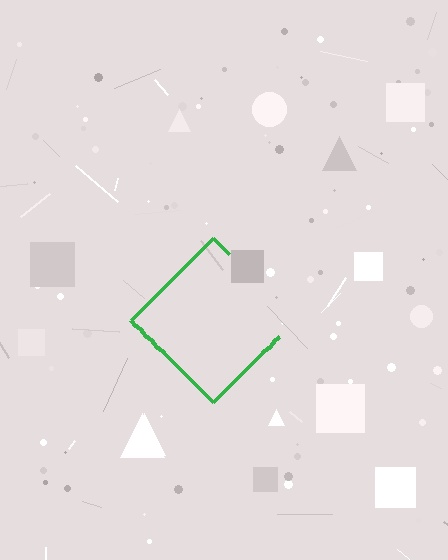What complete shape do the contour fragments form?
The contour fragments form a diamond.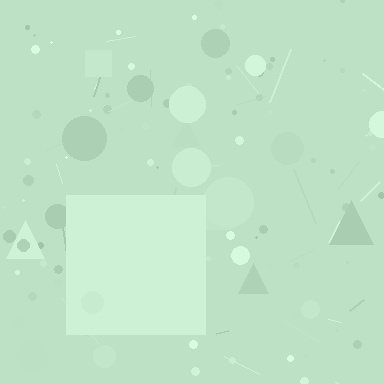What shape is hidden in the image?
A square is hidden in the image.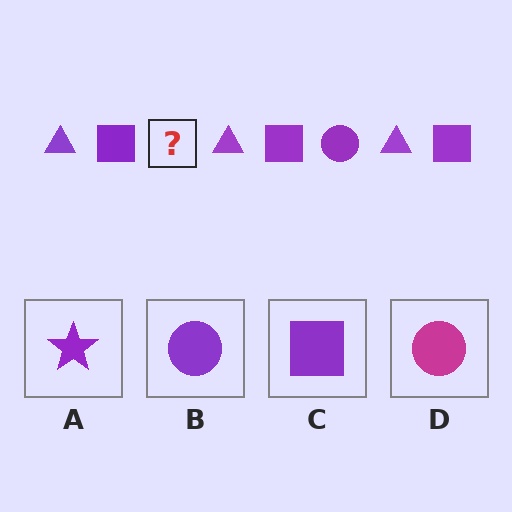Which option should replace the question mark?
Option B.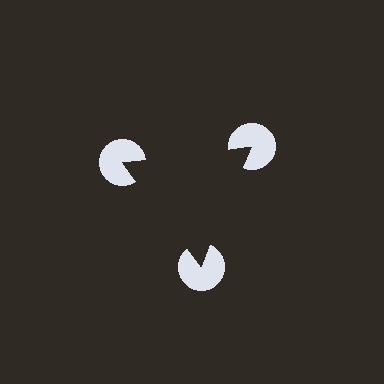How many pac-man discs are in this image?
There are 3 — one at each vertex of the illusory triangle.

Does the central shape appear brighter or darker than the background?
It typically appears slightly darker than the background, even though no actual brightness change is drawn.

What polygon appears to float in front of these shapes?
An illusory triangle — its edges are inferred from the aligned wedge cuts in the pac-man discs, not physically drawn.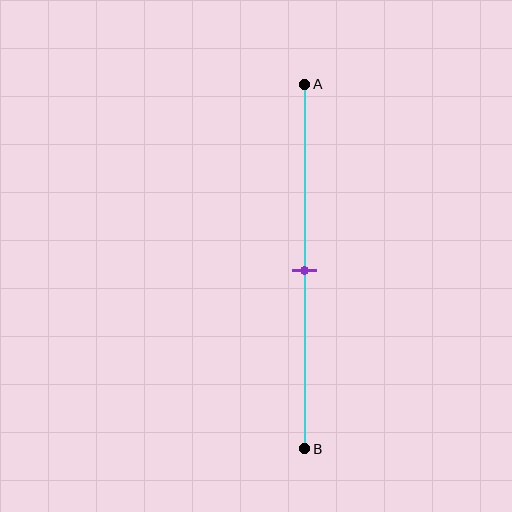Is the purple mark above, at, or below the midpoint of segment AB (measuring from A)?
The purple mark is approximately at the midpoint of segment AB.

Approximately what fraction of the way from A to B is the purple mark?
The purple mark is approximately 50% of the way from A to B.